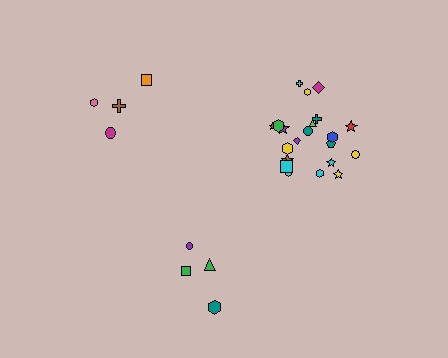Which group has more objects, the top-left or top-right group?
The top-right group.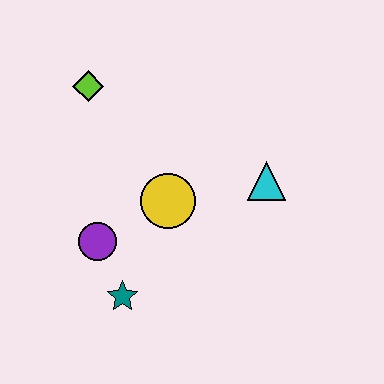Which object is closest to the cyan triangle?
The yellow circle is closest to the cyan triangle.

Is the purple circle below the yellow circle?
Yes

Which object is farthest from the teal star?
The lime diamond is farthest from the teal star.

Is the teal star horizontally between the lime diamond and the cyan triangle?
Yes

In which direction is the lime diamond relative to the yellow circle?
The lime diamond is above the yellow circle.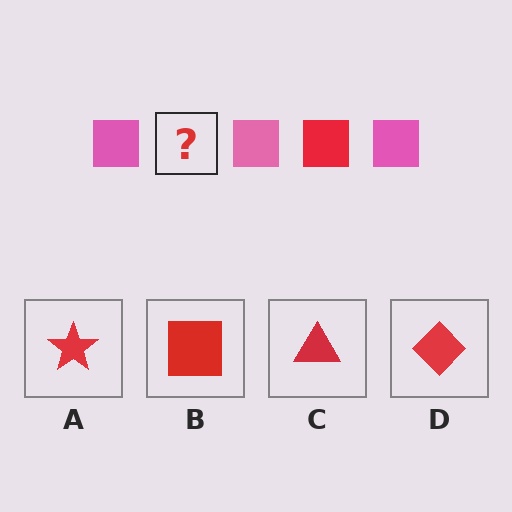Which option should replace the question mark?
Option B.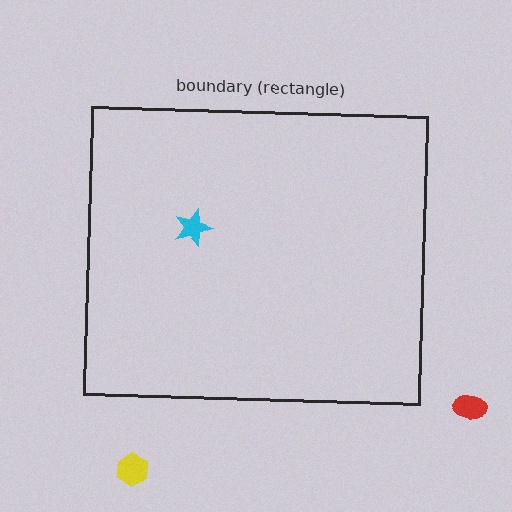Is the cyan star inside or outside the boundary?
Inside.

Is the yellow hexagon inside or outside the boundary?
Outside.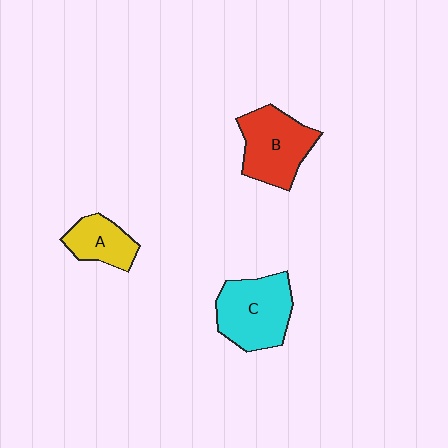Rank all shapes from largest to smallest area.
From largest to smallest: C (cyan), B (red), A (yellow).